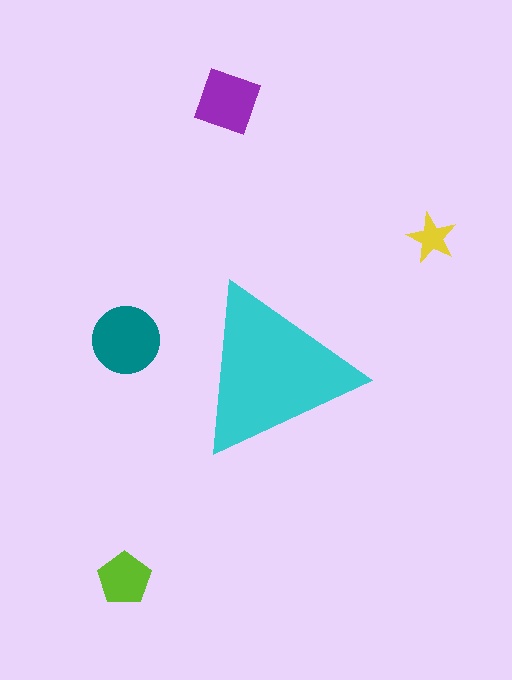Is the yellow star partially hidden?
No, the yellow star is fully visible.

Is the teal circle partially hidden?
No, the teal circle is fully visible.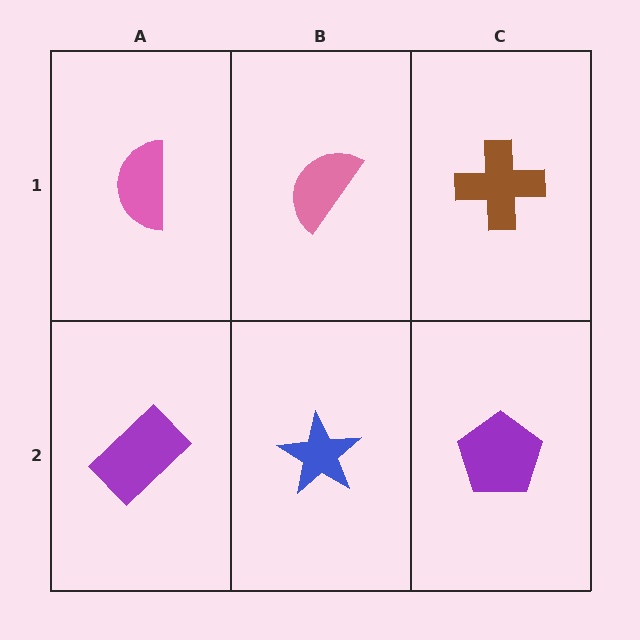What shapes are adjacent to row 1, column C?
A purple pentagon (row 2, column C), a pink semicircle (row 1, column B).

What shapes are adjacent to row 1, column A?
A purple rectangle (row 2, column A), a pink semicircle (row 1, column B).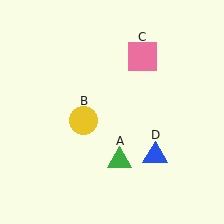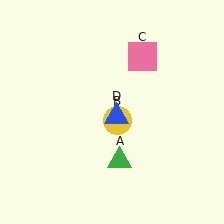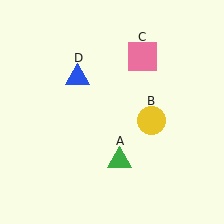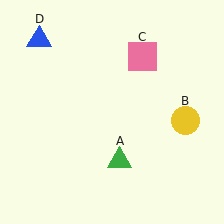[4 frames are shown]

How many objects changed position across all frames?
2 objects changed position: yellow circle (object B), blue triangle (object D).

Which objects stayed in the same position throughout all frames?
Green triangle (object A) and pink square (object C) remained stationary.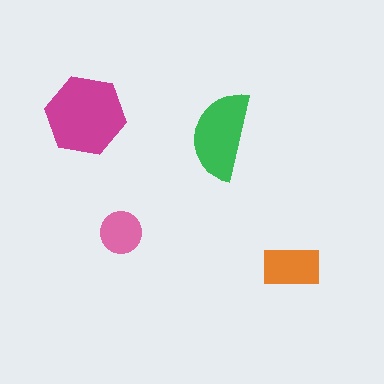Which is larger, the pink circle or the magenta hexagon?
The magenta hexagon.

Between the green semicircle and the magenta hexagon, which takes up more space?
The magenta hexagon.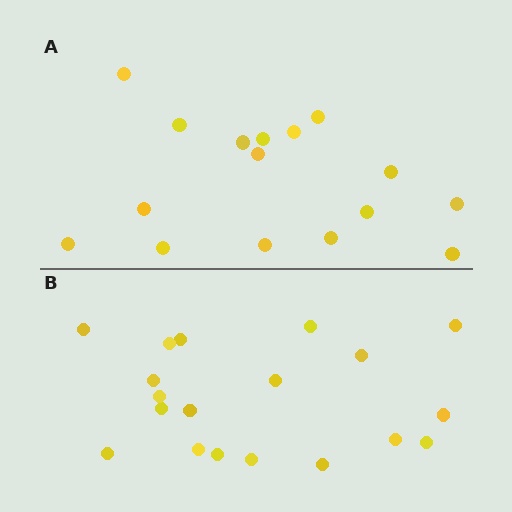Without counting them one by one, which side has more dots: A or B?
Region B (the bottom region) has more dots.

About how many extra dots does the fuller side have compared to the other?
Region B has just a few more — roughly 2 or 3 more dots than region A.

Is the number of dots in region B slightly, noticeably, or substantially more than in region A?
Region B has only slightly more — the two regions are fairly close. The ratio is roughly 1.2 to 1.